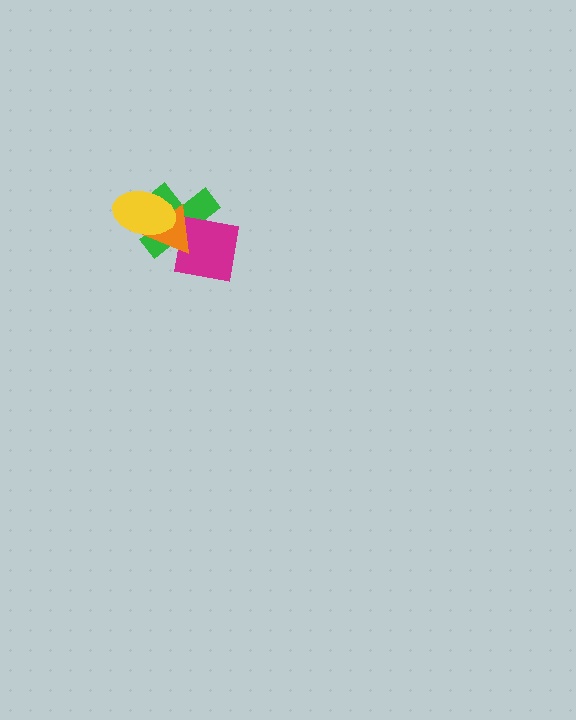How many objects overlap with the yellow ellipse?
2 objects overlap with the yellow ellipse.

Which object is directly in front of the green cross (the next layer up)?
The magenta square is directly in front of the green cross.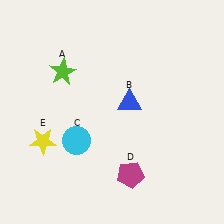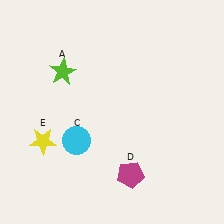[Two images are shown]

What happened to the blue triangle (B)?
The blue triangle (B) was removed in Image 2. It was in the top-right area of Image 1.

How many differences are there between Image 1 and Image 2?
There is 1 difference between the two images.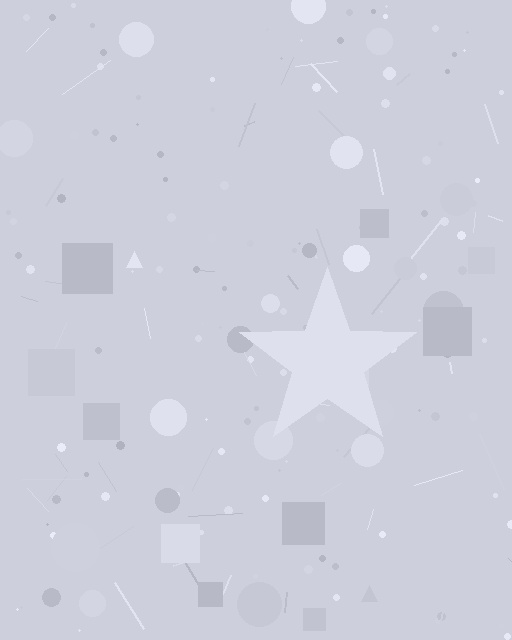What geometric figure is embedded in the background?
A star is embedded in the background.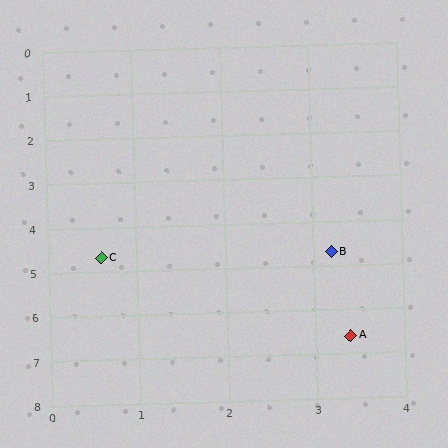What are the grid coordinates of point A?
Point A is at approximately (3.4, 6.6).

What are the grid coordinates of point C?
Point C is at approximately (0.6, 4.7).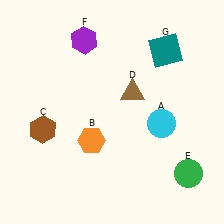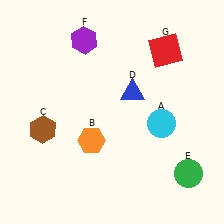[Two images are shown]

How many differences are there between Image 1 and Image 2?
There are 2 differences between the two images.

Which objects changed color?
D changed from brown to blue. G changed from teal to red.